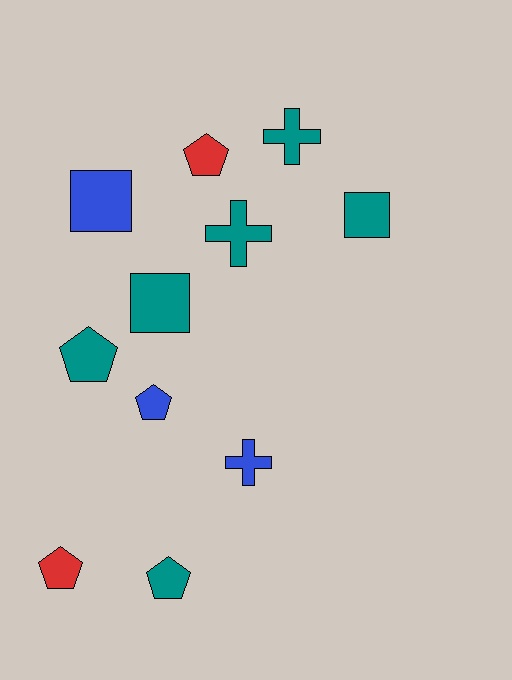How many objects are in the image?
There are 11 objects.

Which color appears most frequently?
Teal, with 6 objects.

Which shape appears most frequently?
Pentagon, with 5 objects.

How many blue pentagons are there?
There is 1 blue pentagon.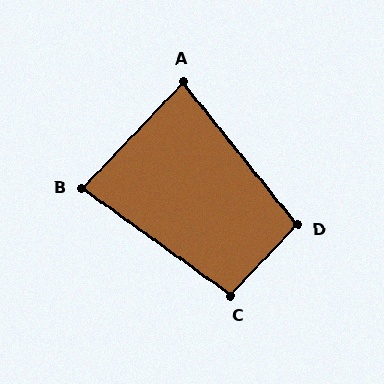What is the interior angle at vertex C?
Approximately 98 degrees (obtuse).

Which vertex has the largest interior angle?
D, at approximately 98 degrees.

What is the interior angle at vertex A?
Approximately 82 degrees (acute).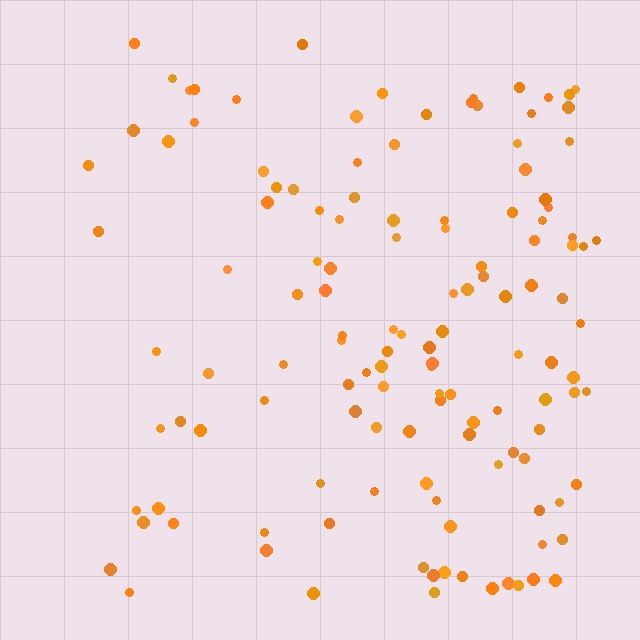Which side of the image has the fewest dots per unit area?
The left.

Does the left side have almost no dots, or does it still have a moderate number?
Still a moderate number, just noticeably fewer than the right.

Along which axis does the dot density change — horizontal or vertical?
Horizontal.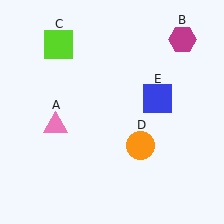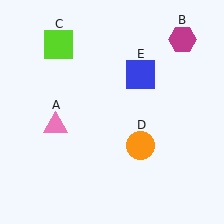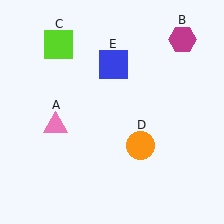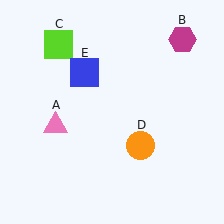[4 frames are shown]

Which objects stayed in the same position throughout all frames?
Pink triangle (object A) and magenta hexagon (object B) and lime square (object C) and orange circle (object D) remained stationary.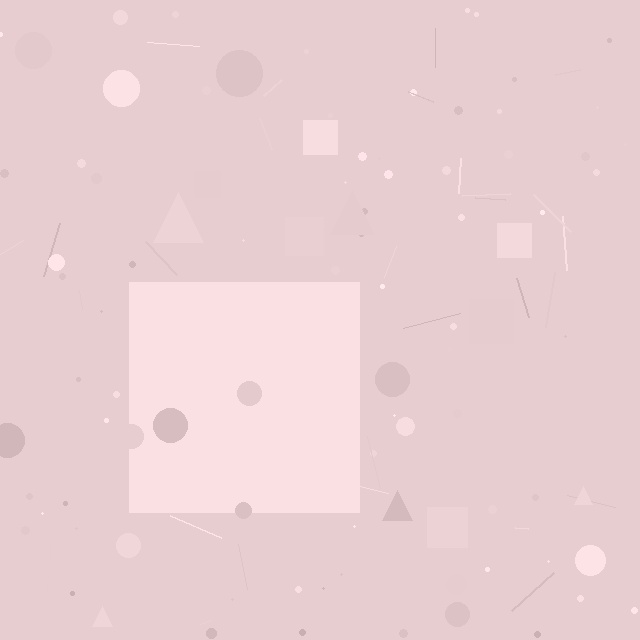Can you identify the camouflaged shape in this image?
The camouflaged shape is a square.